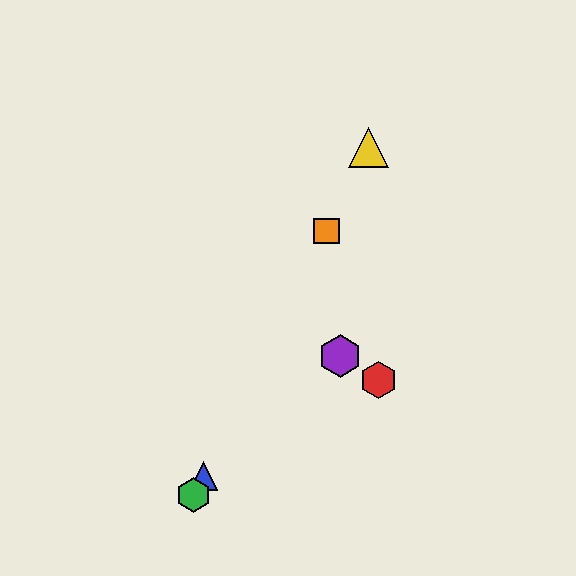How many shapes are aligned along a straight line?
4 shapes (the blue triangle, the green hexagon, the yellow triangle, the orange square) are aligned along a straight line.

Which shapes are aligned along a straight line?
The blue triangle, the green hexagon, the yellow triangle, the orange square are aligned along a straight line.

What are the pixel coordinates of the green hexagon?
The green hexagon is at (194, 495).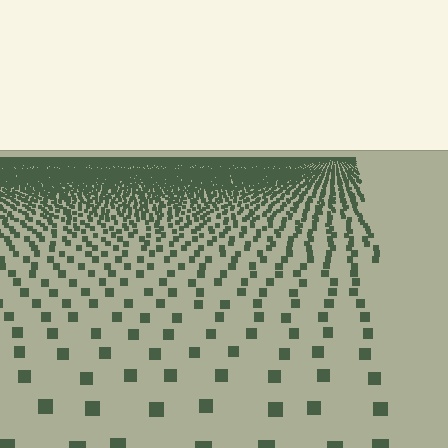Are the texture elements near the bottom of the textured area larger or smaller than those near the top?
Larger. Near the bottom, elements are closer to the viewer and appear at a bigger on-screen size.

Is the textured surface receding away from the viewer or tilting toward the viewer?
The surface is receding away from the viewer. Texture elements get smaller and denser toward the top.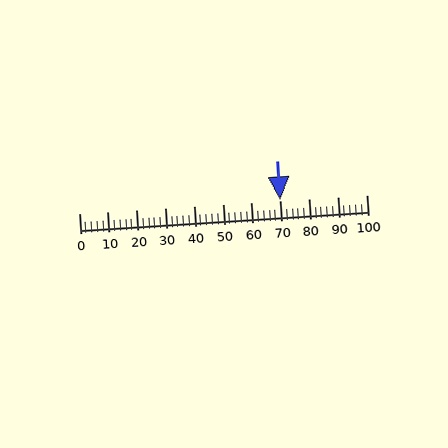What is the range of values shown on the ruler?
The ruler shows values from 0 to 100.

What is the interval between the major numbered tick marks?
The major tick marks are spaced 10 units apart.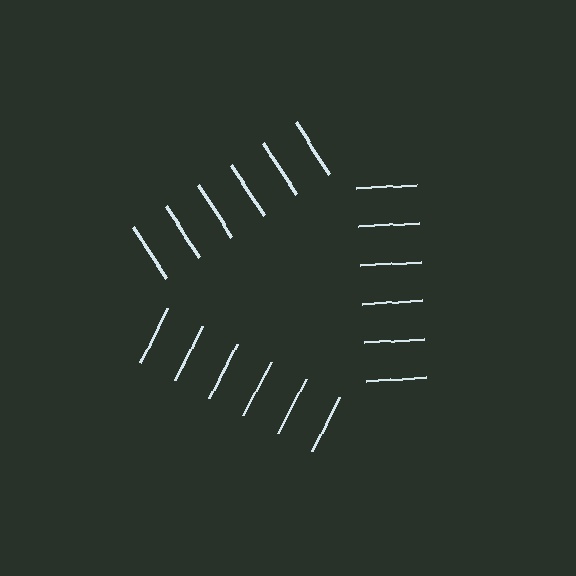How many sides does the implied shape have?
3 sides — the line-ends trace a triangle.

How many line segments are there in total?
18 — 6 along each of the 3 edges.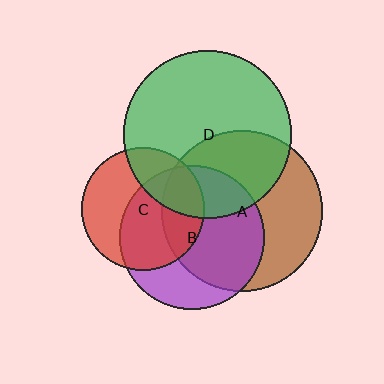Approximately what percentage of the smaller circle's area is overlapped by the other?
Approximately 55%.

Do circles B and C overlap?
Yes.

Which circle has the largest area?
Circle D (green).